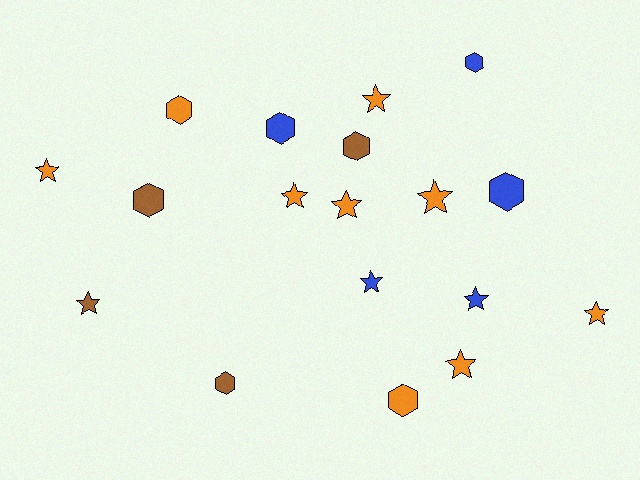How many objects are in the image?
There are 18 objects.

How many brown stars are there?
There is 1 brown star.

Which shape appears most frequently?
Star, with 10 objects.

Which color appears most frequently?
Orange, with 9 objects.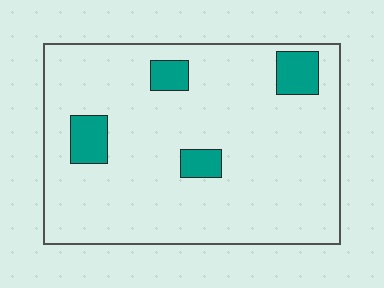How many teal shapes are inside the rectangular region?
4.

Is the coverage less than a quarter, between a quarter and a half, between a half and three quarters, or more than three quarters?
Less than a quarter.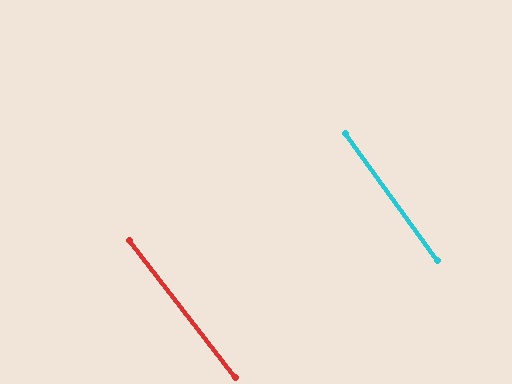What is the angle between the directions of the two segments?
Approximately 2 degrees.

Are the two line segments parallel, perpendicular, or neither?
Parallel — their directions differ by only 2.0°.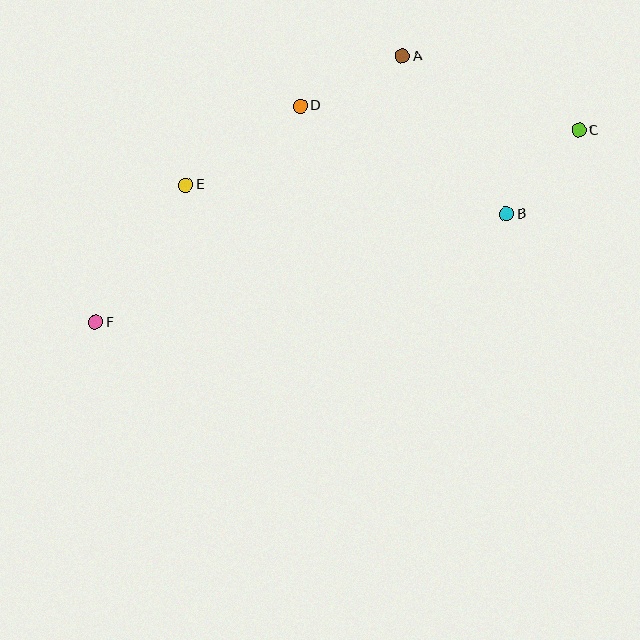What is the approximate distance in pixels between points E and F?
The distance between E and F is approximately 164 pixels.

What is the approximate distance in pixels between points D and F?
The distance between D and F is approximately 298 pixels.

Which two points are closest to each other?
Points B and C are closest to each other.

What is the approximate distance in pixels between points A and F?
The distance between A and F is approximately 406 pixels.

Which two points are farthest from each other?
Points C and F are farthest from each other.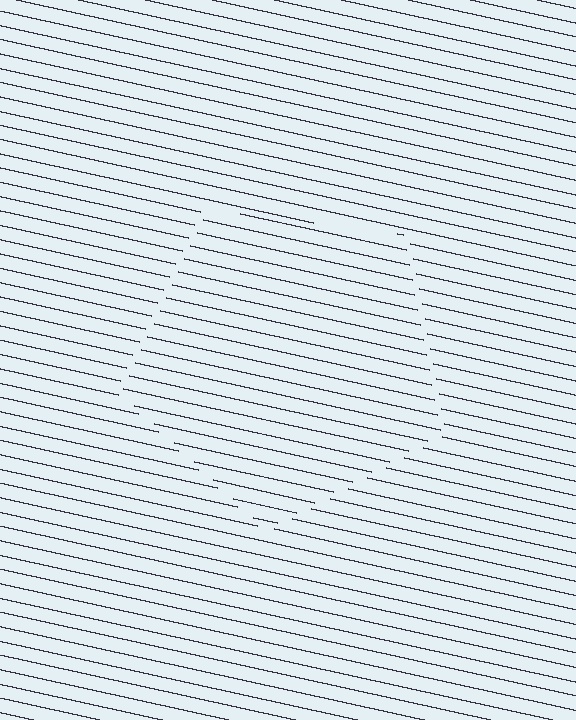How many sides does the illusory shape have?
5 sides — the line-ends trace a pentagon.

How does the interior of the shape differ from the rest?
The interior of the shape contains the same grating, shifted by half a period — the contour is defined by the phase discontinuity where line-ends from the inner and outer gratings abut.